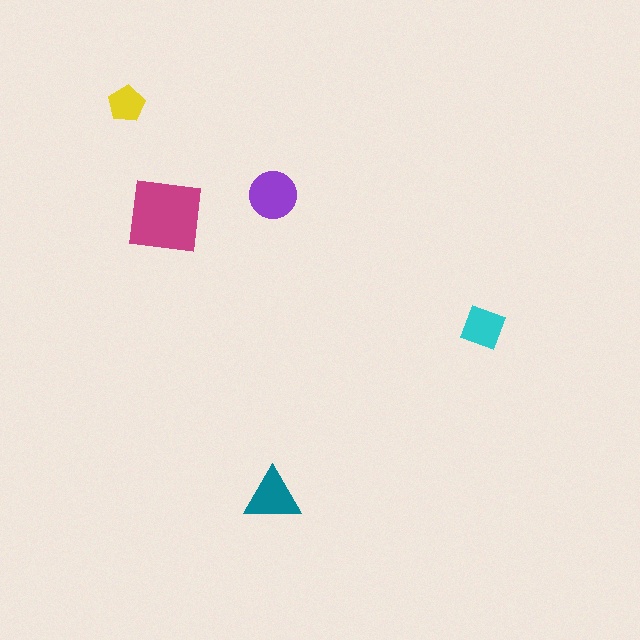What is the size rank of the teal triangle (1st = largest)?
3rd.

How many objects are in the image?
There are 5 objects in the image.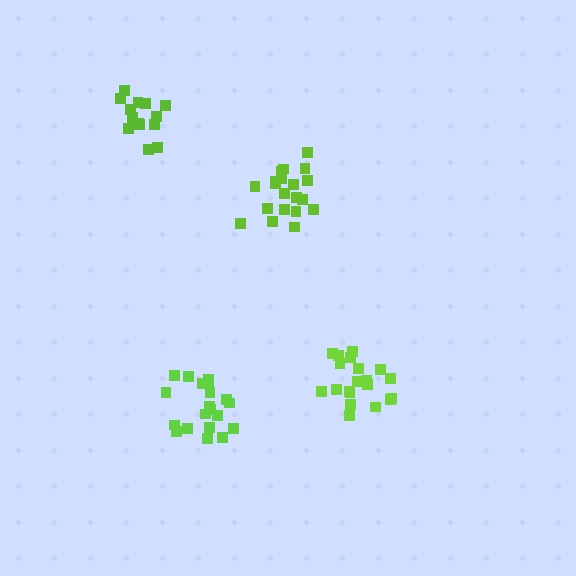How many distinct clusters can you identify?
There are 4 distinct clusters.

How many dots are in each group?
Group 1: 14 dots, Group 2: 20 dots, Group 3: 20 dots, Group 4: 20 dots (74 total).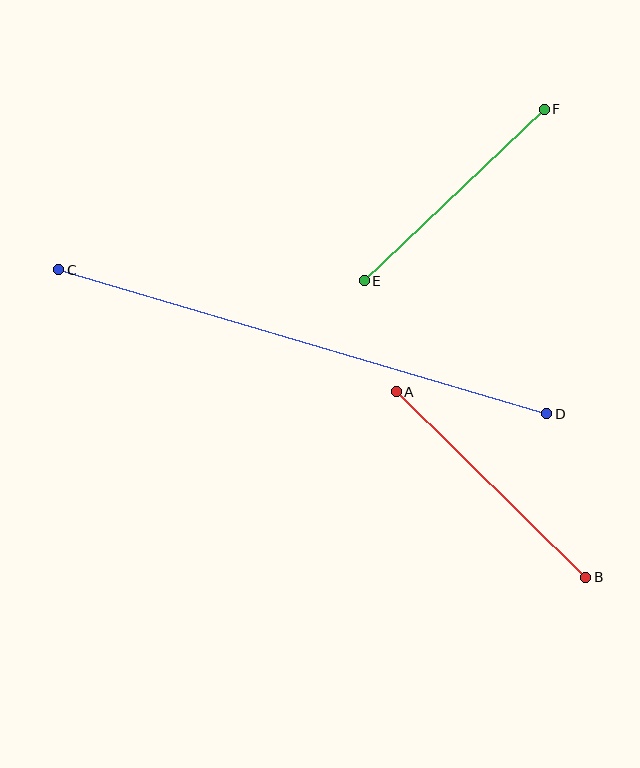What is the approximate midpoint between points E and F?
The midpoint is at approximately (454, 195) pixels.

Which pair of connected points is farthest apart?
Points C and D are farthest apart.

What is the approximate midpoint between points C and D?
The midpoint is at approximately (303, 342) pixels.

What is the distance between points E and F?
The distance is approximately 249 pixels.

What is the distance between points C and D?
The distance is approximately 509 pixels.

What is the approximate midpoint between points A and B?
The midpoint is at approximately (491, 484) pixels.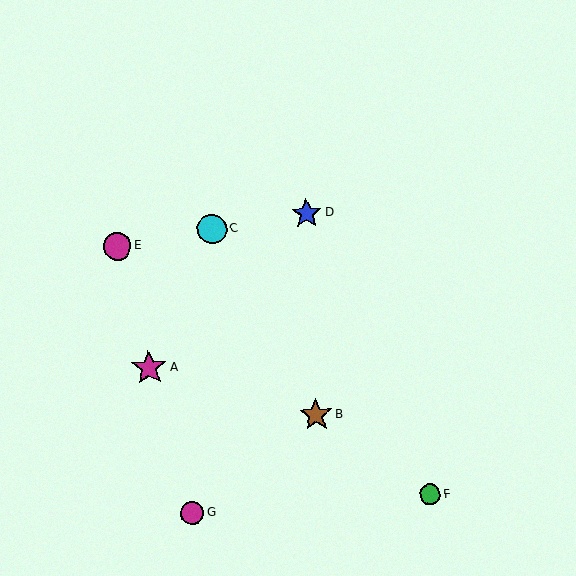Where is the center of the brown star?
The center of the brown star is at (316, 415).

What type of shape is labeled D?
Shape D is a blue star.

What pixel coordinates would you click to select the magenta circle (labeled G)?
Click at (192, 513) to select the magenta circle G.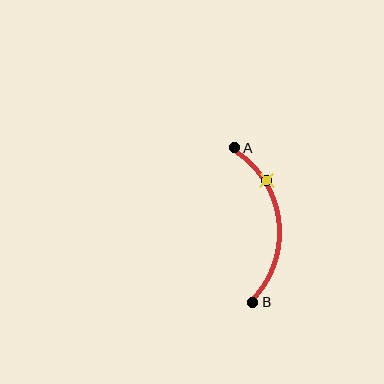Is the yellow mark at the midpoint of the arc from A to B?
No. The yellow mark lies on the arc but is closer to endpoint A. The arc midpoint would be at the point on the curve equidistant along the arc from both A and B.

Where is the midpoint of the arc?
The arc midpoint is the point on the curve farthest from the straight line joining A and B. It sits to the right of that line.